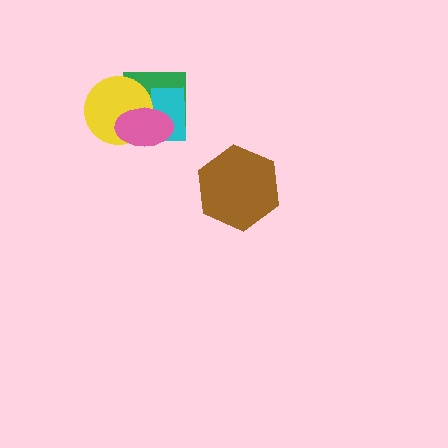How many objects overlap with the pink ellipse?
3 objects overlap with the pink ellipse.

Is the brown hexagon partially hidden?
No, no other shape covers it.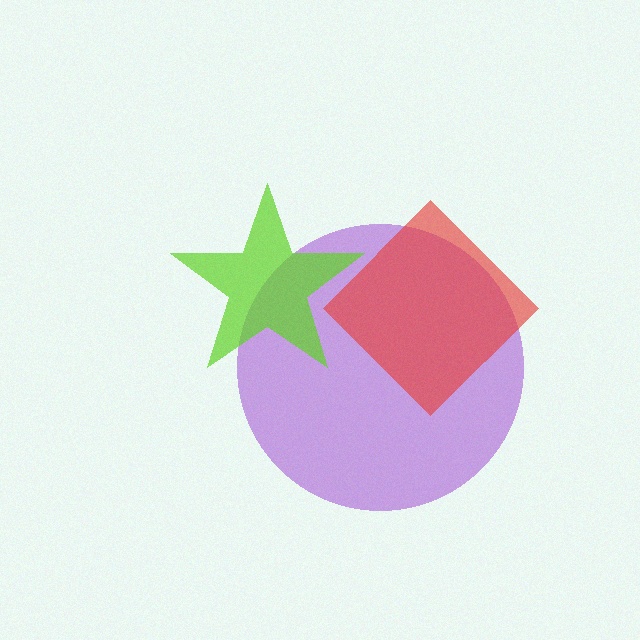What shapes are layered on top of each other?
The layered shapes are: a purple circle, a red diamond, a lime star.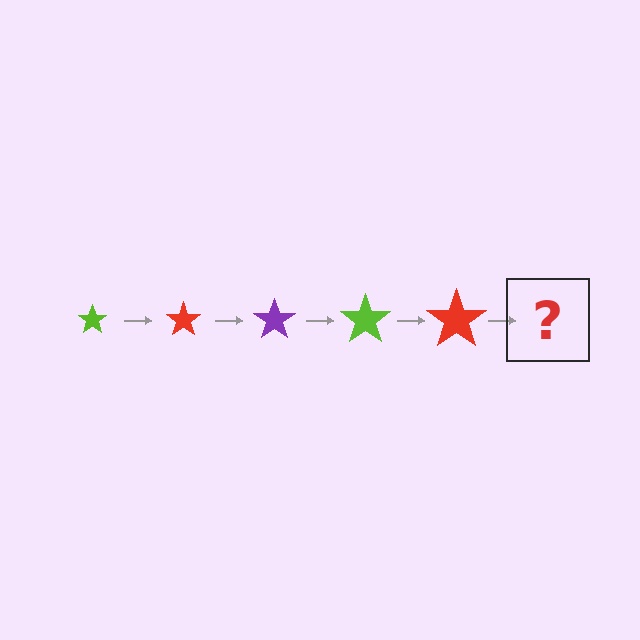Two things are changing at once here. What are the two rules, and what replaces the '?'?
The two rules are that the star grows larger each step and the color cycles through lime, red, and purple. The '?' should be a purple star, larger than the previous one.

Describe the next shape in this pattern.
It should be a purple star, larger than the previous one.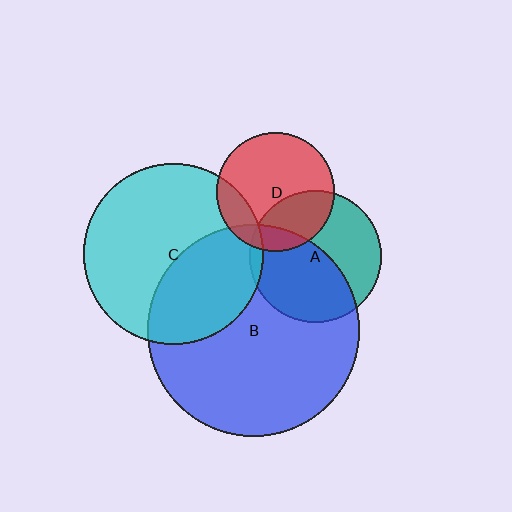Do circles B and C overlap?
Yes.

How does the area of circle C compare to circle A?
Approximately 1.9 times.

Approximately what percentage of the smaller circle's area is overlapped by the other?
Approximately 40%.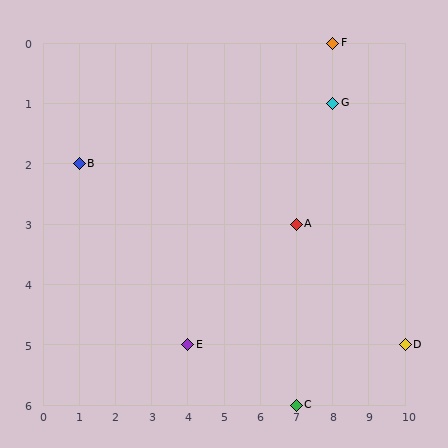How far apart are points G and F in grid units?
Points G and F are 1 row apart.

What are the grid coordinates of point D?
Point D is at grid coordinates (10, 5).